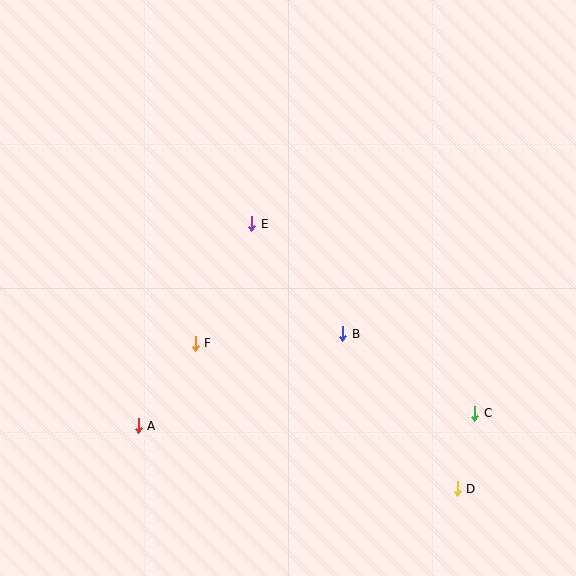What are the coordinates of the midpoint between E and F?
The midpoint between E and F is at (224, 283).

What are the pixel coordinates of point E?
Point E is at (252, 224).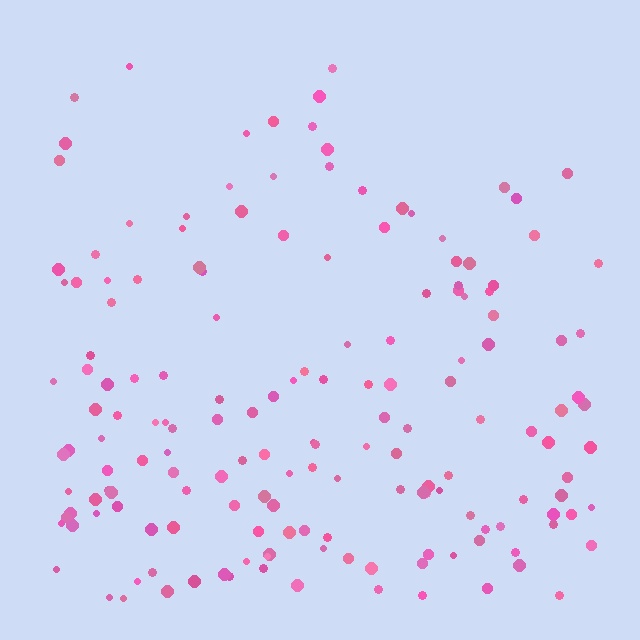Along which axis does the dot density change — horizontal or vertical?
Vertical.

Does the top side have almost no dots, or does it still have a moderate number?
Still a moderate number, just noticeably fewer than the bottom.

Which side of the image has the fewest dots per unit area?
The top.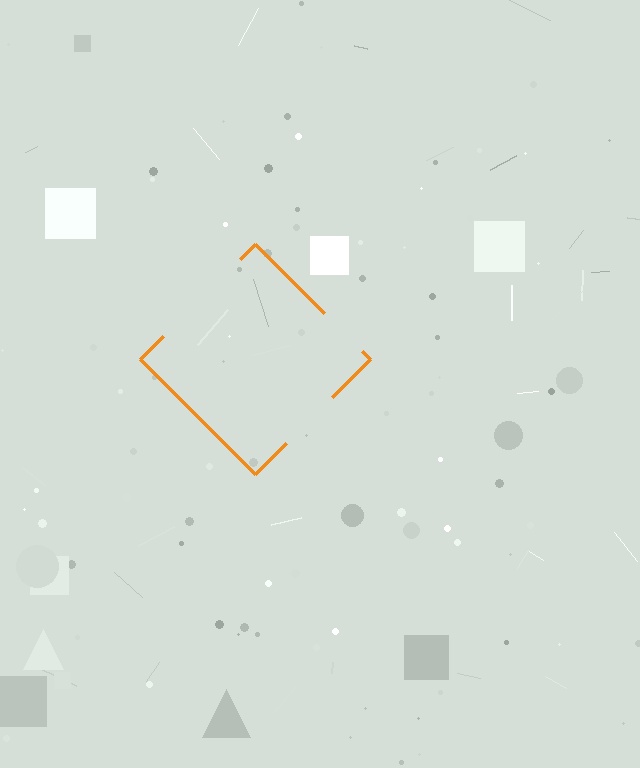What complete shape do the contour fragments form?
The contour fragments form a diamond.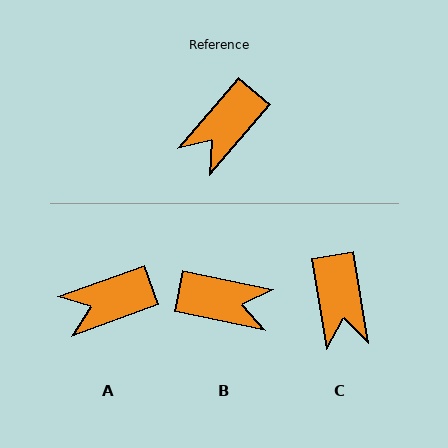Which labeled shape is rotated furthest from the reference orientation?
B, about 118 degrees away.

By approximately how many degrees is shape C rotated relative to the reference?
Approximately 50 degrees counter-clockwise.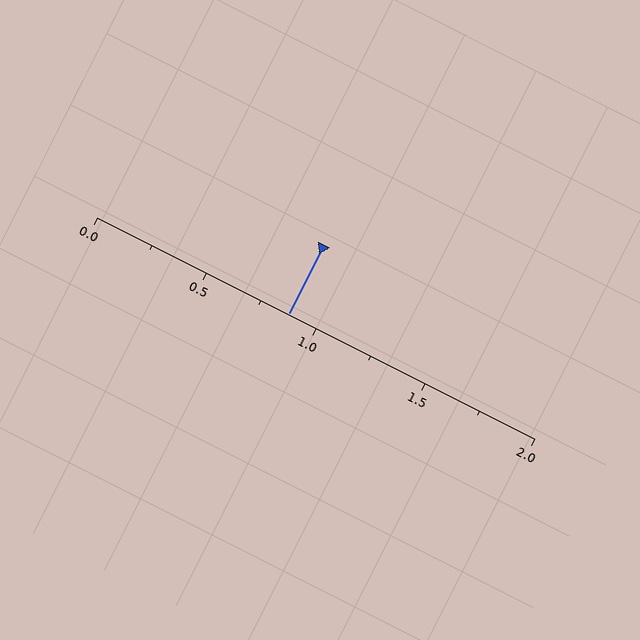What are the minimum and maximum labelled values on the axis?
The axis runs from 0.0 to 2.0.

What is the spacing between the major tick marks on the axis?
The major ticks are spaced 0.5 apart.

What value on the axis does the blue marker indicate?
The marker indicates approximately 0.88.